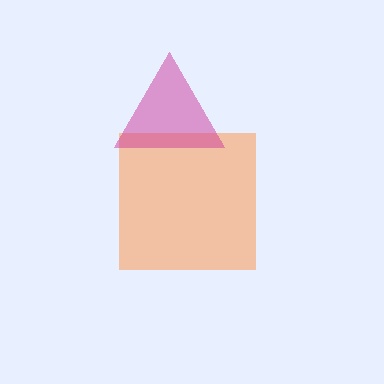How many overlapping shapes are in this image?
There are 2 overlapping shapes in the image.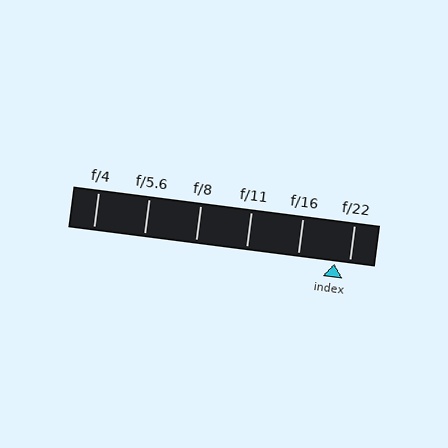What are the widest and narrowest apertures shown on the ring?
The widest aperture shown is f/4 and the narrowest is f/22.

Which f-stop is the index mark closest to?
The index mark is closest to f/22.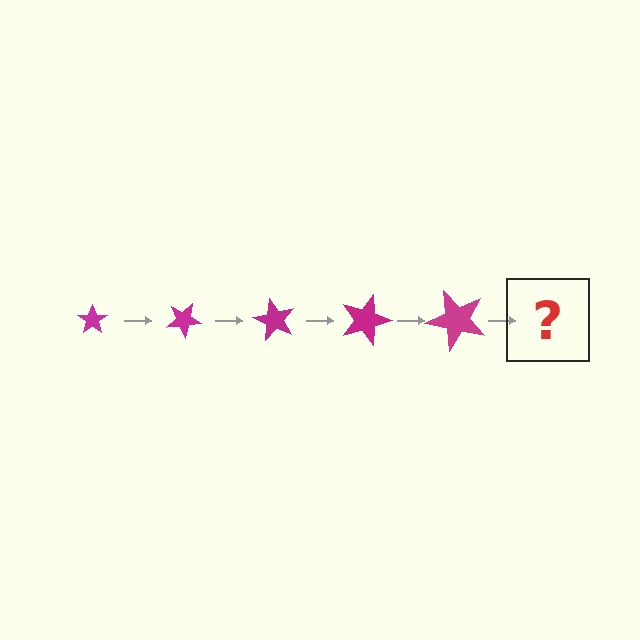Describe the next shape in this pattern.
It should be a star, larger than the previous one and rotated 150 degrees from the start.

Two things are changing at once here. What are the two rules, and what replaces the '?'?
The two rules are that the star grows larger each step and it rotates 30 degrees each step. The '?' should be a star, larger than the previous one and rotated 150 degrees from the start.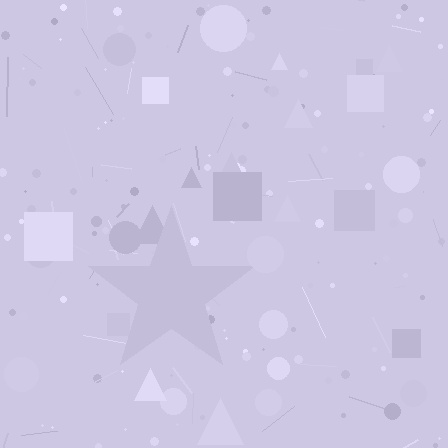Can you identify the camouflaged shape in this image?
The camouflaged shape is a star.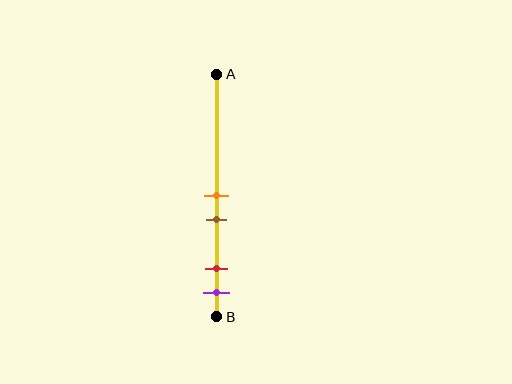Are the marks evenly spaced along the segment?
No, the marks are not evenly spaced.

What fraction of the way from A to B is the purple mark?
The purple mark is approximately 90% (0.9) of the way from A to B.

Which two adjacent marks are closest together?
The orange and brown marks are the closest adjacent pair.